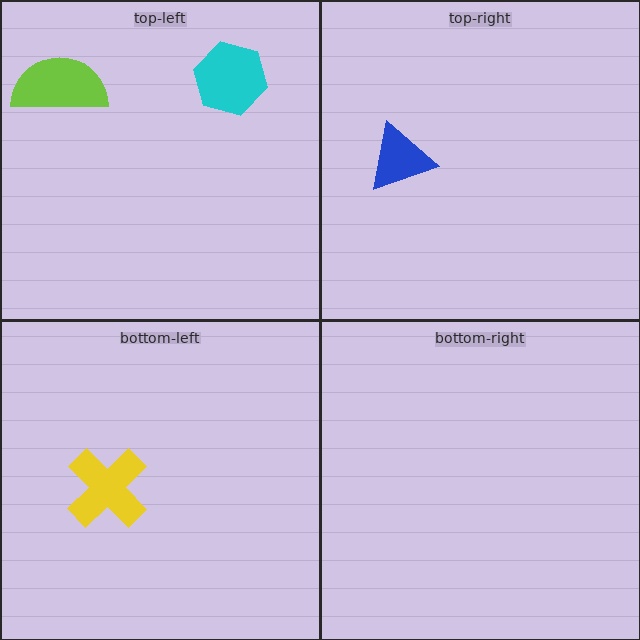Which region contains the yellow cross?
The bottom-left region.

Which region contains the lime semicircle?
The top-left region.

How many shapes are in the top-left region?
2.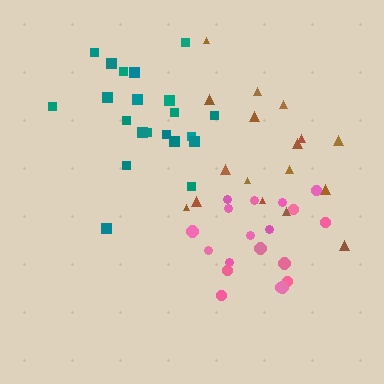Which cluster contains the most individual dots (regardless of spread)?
Teal (21).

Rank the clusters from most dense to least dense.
teal, pink, brown.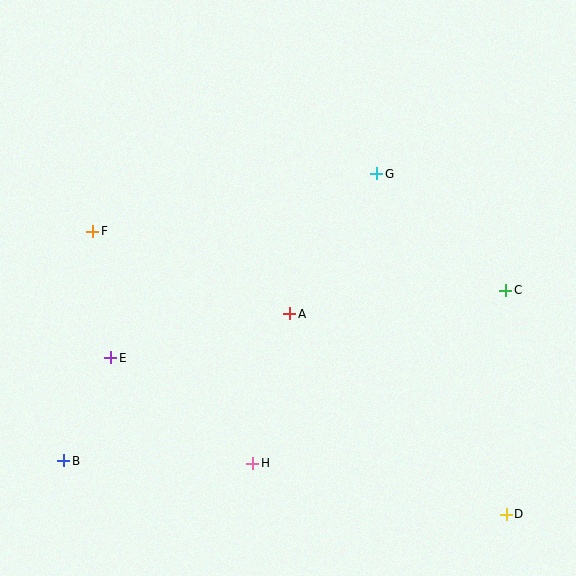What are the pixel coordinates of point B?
Point B is at (64, 461).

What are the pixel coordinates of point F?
Point F is at (93, 231).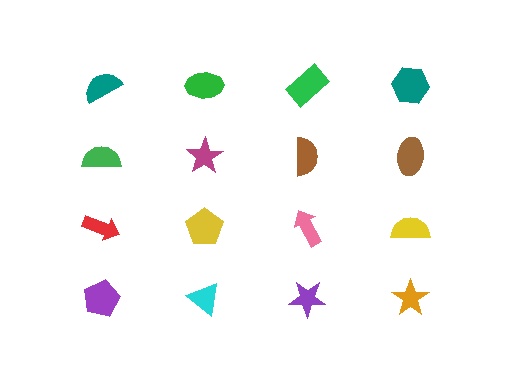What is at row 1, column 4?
A teal hexagon.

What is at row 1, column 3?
A green rectangle.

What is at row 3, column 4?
A yellow semicircle.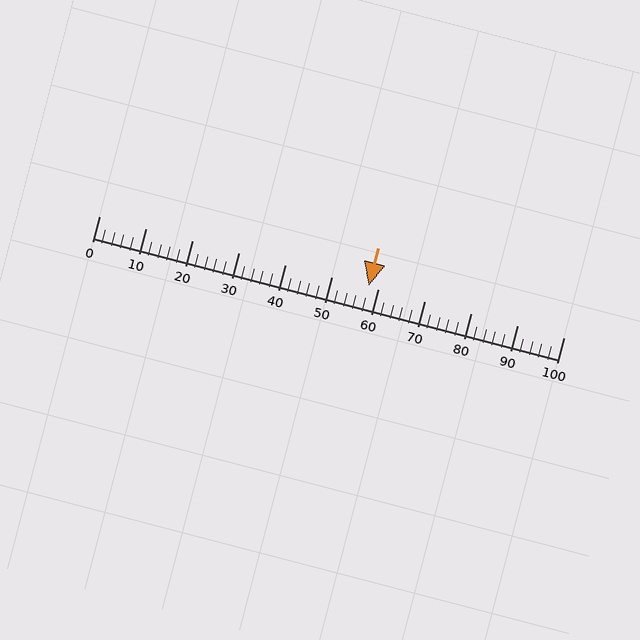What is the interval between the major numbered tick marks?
The major tick marks are spaced 10 units apart.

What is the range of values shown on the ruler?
The ruler shows values from 0 to 100.